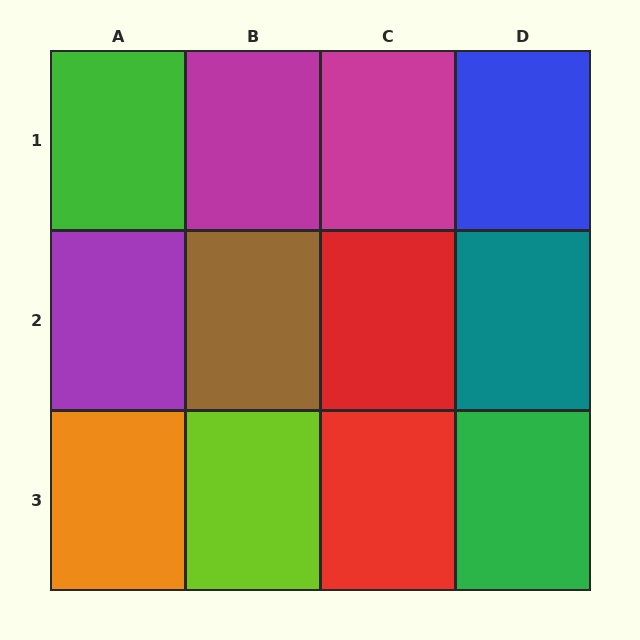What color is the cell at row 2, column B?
Brown.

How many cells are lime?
1 cell is lime.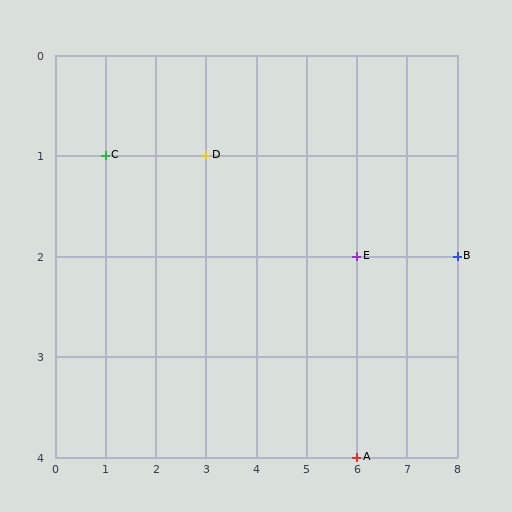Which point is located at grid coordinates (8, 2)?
Point B is at (8, 2).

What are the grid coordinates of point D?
Point D is at grid coordinates (3, 1).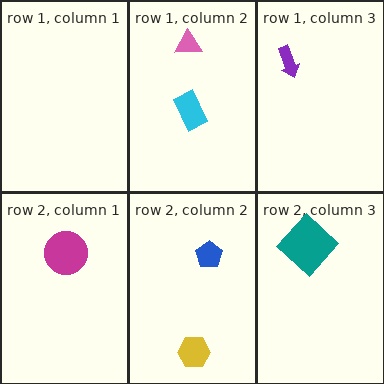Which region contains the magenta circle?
The row 2, column 1 region.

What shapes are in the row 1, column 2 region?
The pink triangle, the cyan rectangle.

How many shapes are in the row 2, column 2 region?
2.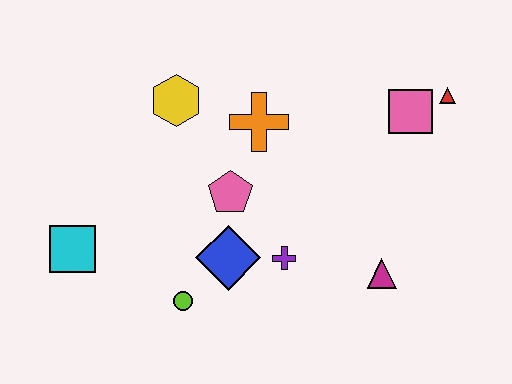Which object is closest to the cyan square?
The lime circle is closest to the cyan square.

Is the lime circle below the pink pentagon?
Yes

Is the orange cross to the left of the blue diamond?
No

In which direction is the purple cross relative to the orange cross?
The purple cross is below the orange cross.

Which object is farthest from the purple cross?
The red triangle is farthest from the purple cross.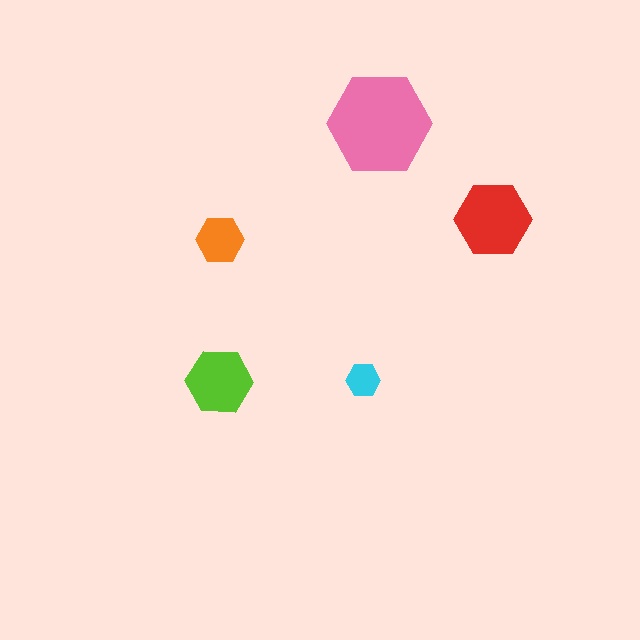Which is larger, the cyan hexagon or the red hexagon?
The red one.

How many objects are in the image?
There are 5 objects in the image.